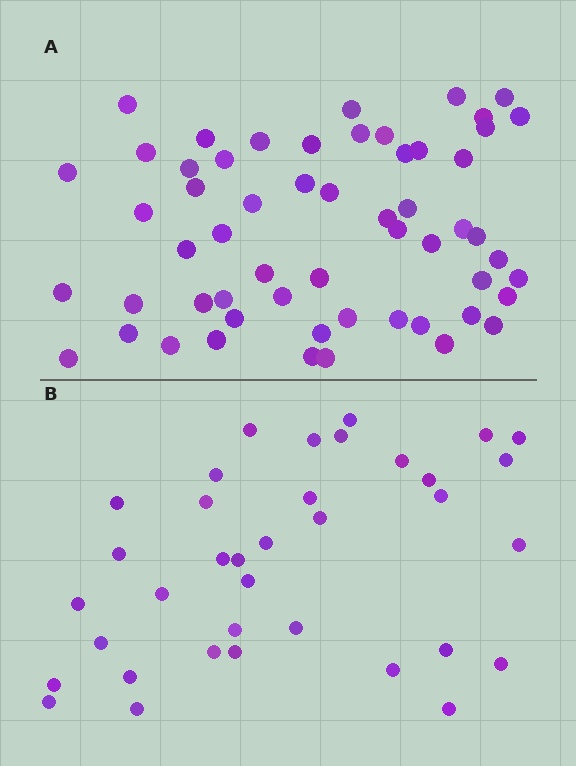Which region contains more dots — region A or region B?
Region A (the top region) has more dots.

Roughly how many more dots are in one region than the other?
Region A has approximately 20 more dots than region B.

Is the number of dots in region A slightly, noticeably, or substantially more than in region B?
Region A has substantially more. The ratio is roughly 1.6 to 1.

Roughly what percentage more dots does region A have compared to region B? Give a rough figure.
About 60% more.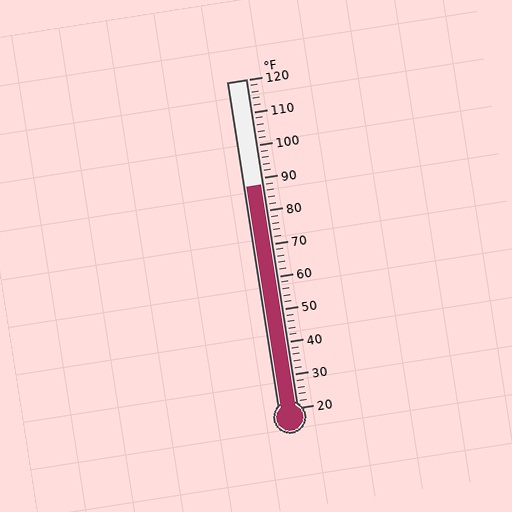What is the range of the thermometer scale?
The thermometer scale ranges from 20°F to 120°F.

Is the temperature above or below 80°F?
The temperature is above 80°F.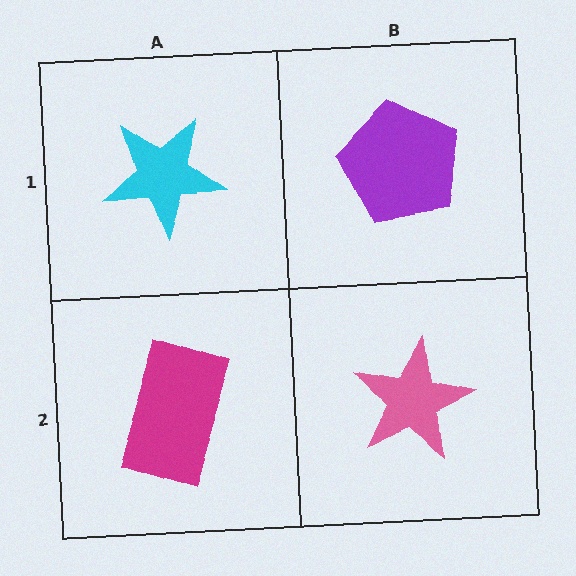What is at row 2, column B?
A pink star.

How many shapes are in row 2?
2 shapes.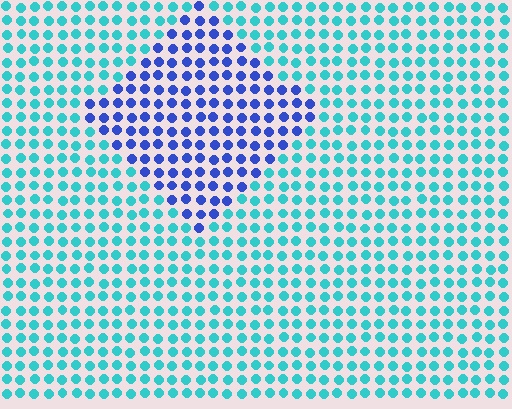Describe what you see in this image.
The image is filled with small cyan elements in a uniform arrangement. A diamond-shaped region is visible where the elements are tinted to a slightly different hue, forming a subtle color boundary.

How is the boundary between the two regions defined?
The boundary is defined purely by a slight shift in hue (about 51 degrees). Spacing, size, and orientation are identical on both sides.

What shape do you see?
I see a diamond.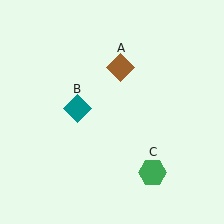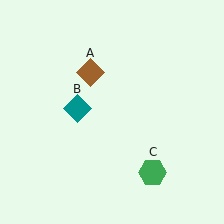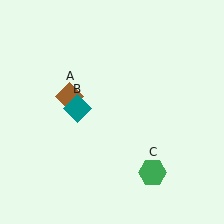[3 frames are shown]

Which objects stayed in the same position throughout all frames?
Teal diamond (object B) and green hexagon (object C) remained stationary.